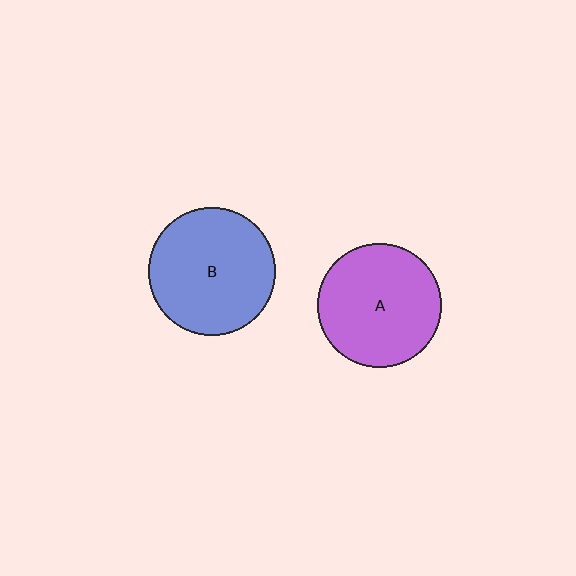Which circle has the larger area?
Circle B (blue).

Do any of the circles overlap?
No, none of the circles overlap.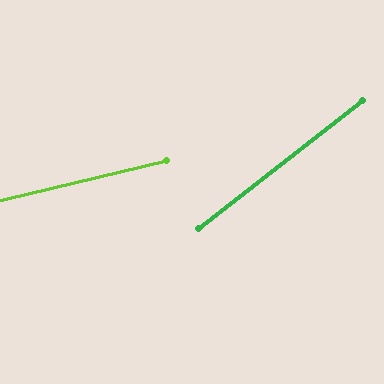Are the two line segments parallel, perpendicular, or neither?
Neither parallel nor perpendicular — they differ by about 25°.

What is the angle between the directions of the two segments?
Approximately 25 degrees.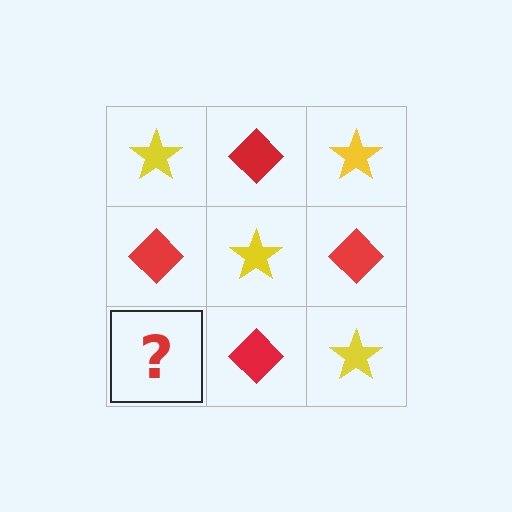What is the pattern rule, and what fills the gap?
The rule is that it alternates yellow star and red diamond in a checkerboard pattern. The gap should be filled with a yellow star.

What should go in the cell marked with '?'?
The missing cell should contain a yellow star.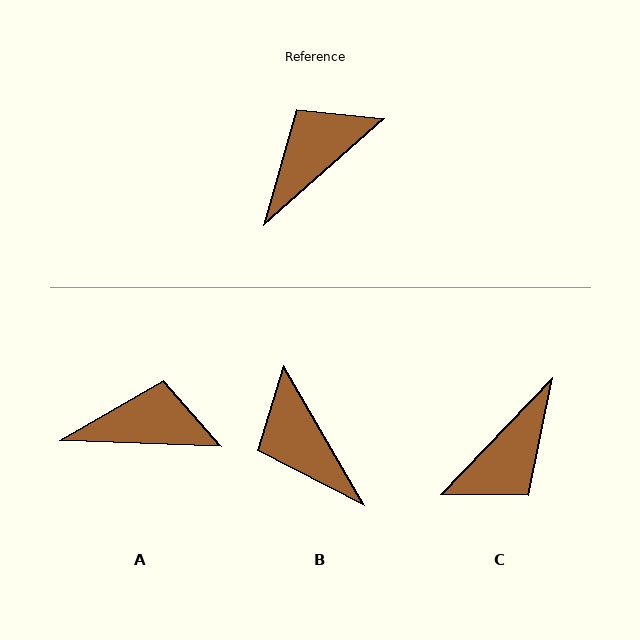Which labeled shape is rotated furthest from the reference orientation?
C, about 175 degrees away.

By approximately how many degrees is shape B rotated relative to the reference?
Approximately 78 degrees counter-clockwise.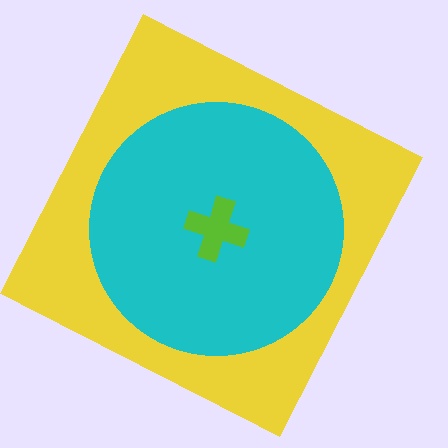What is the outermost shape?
The yellow square.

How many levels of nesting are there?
3.